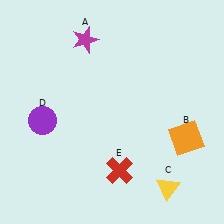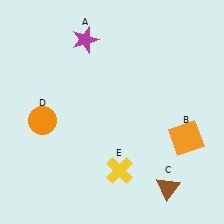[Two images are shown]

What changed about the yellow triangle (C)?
In Image 1, C is yellow. In Image 2, it changed to brown.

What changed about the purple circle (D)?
In Image 1, D is purple. In Image 2, it changed to orange.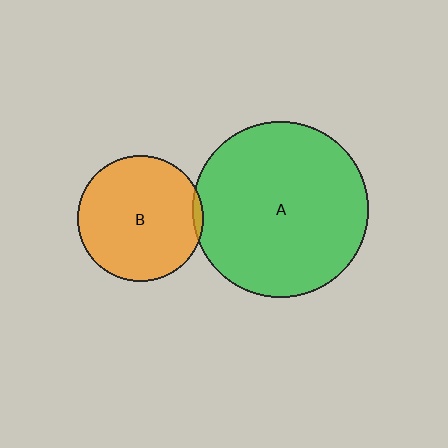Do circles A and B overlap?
Yes.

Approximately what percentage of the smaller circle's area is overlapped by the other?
Approximately 5%.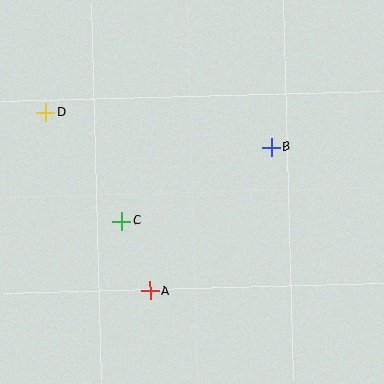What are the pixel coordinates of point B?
Point B is at (271, 147).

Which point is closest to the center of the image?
Point C at (121, 221) is closest to the center.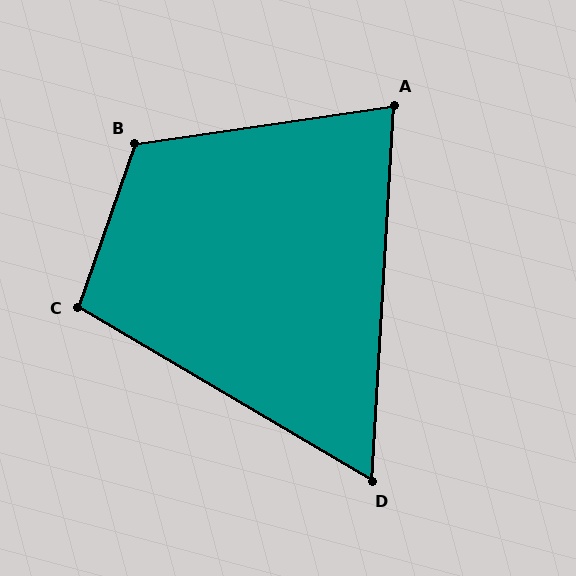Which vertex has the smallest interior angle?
D, at approximately 63 degrees.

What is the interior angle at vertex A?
Approximately 78 degrees (acute).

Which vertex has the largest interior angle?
B, at approximately 117 degrees.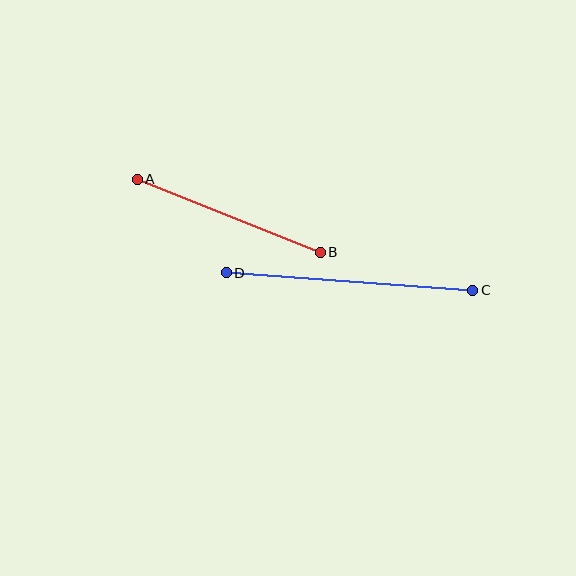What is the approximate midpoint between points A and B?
The midpoint is at approximately (229, 216) pixels.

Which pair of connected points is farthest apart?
Points C and D are farthest apart.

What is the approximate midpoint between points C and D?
The midpoint is at approximately (349, 281) pixels.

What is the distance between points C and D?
The distance is approximately 247 pixels.